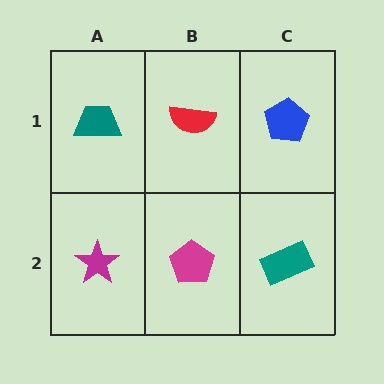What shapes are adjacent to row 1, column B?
A magenta pentagon (row 2, column B), a teal trapezoid (row 1, column A), a blue pentagon (row 1, column C).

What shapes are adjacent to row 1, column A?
A magenta star (row 2, column A), a red semicircle (row 1, column B).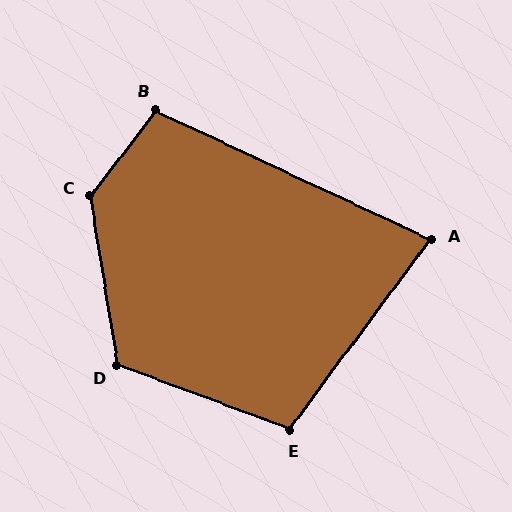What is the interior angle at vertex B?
Approximately 103 degrees (obtuse).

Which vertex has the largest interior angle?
C, at approximately 133 degrees.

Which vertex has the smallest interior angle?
A, at approximately 78 degrees.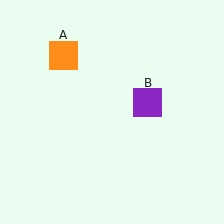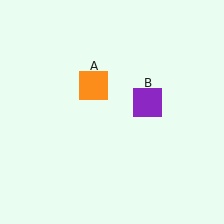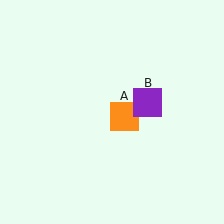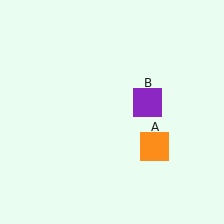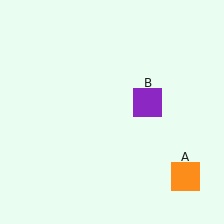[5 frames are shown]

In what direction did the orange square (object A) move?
The orange square (object A) moved down and to the right.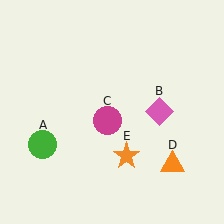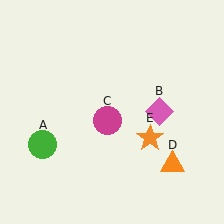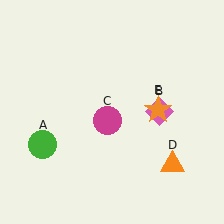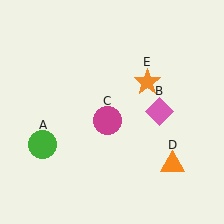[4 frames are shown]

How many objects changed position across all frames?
1 object changed position: orange star (object E).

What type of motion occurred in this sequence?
The orange star (object E) rotated counterclockwise around the center of the scene.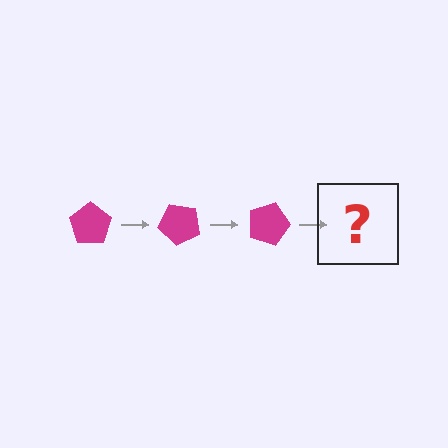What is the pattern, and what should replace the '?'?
The pattern is that the pentagon rotates 45 degrees each step. The '?' should be a magenta pentagon rotated 135 degrees.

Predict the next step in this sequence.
The next step is a magenta pentagon rotated 135 degrees.